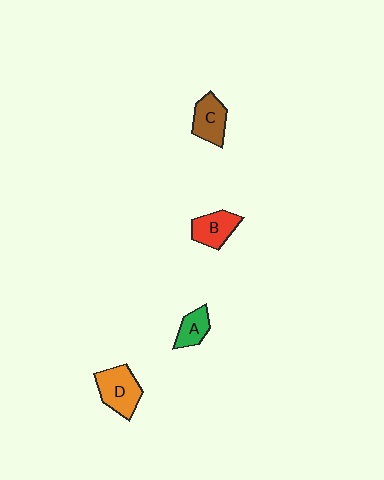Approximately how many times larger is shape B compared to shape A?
Approximately 1.4 times.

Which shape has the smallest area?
Shape A (green).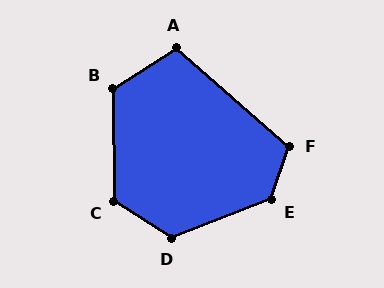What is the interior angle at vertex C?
Approximately 124 degrees (obtuse).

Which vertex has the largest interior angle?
E, at approximately 130 degrees.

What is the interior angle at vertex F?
Approximately 113 degrees (obtuse).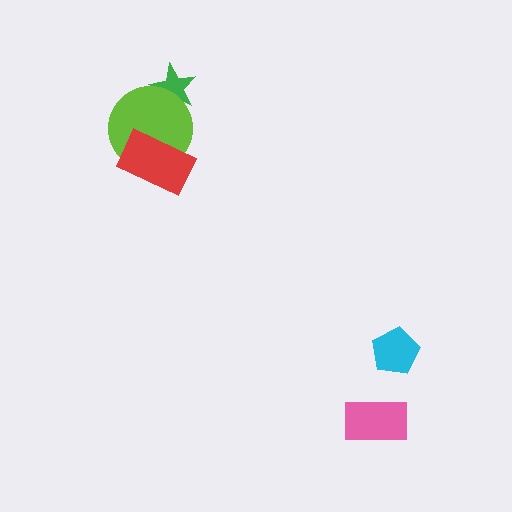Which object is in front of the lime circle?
The red rectangle is in front of the lime circle.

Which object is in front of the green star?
The lime circle is in front of the green star.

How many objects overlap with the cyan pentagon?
0 objects overlap with the cyan pentagon.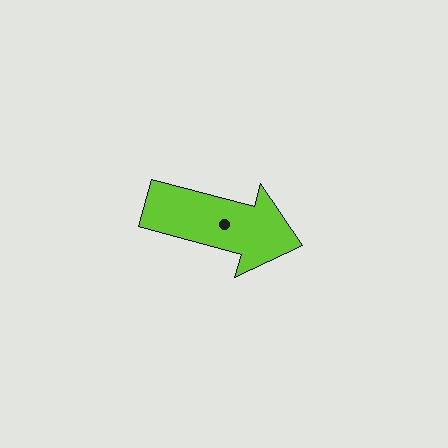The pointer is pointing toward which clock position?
Roughly 4 o'clock.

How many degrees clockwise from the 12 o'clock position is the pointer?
Approximately 105 degrees.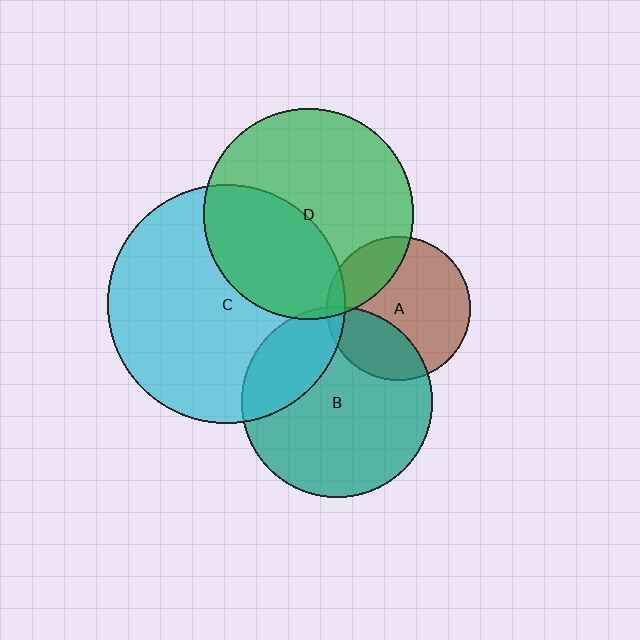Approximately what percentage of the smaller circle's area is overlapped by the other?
Approximately 25%.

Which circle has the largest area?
Circle C (cyan).